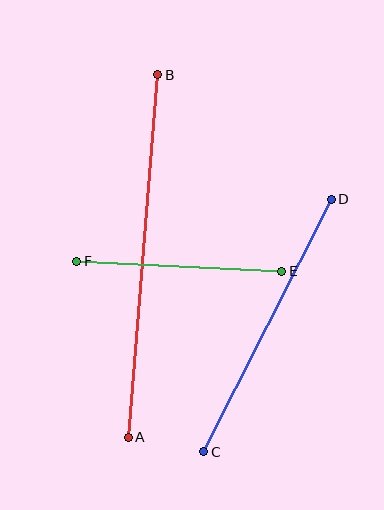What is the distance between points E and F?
The distance is approximately 205 pixels.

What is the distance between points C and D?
The distance is approximately 283 pixels.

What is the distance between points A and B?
The distance is approximately 364 pixels.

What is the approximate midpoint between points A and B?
The midpoint is at approximately (143, 256) pixels.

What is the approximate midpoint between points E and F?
The midpoint is at approximately (179, 266) pixels.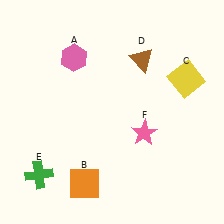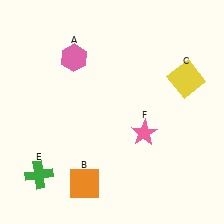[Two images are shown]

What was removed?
The brown triangle (D) was removed in Image 2.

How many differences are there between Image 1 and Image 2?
There is 1 difference between the two images.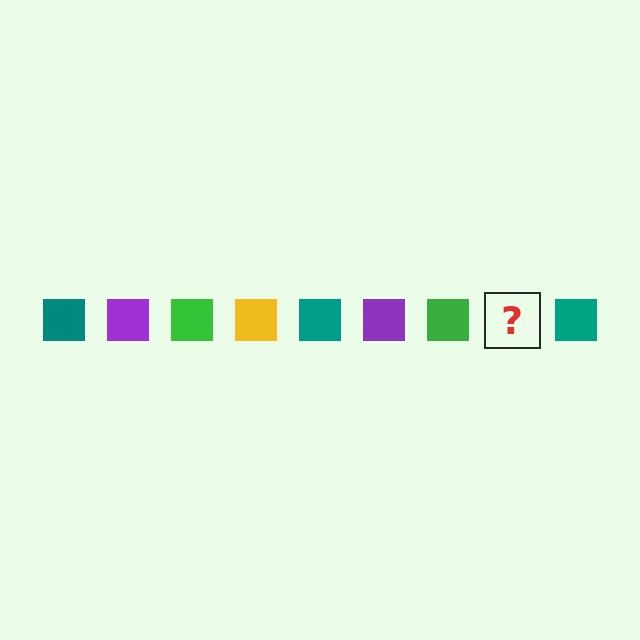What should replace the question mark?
The question mark should be replaced with a yellow square.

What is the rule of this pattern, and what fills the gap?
The rule is that the pattern cycles through teal, purple, green, yellow squares. The gap should be filled with a yellow square.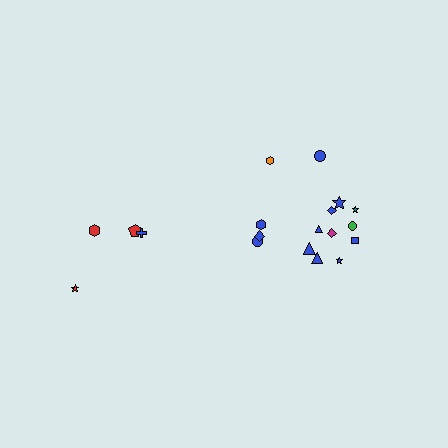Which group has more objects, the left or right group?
The right group.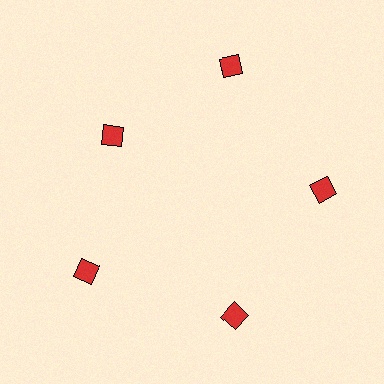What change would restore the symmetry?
The symmetry would be restored by moving it outward, back onto the ring so that all 5 diamonds sit at equal angles and equal distance from the center.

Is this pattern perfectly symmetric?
No. The 5 red diamonds are arranged in a ring, but one element near the 10 o'clock position is pulled inward toward the center, breaking the 5-fold rotational symmetry.